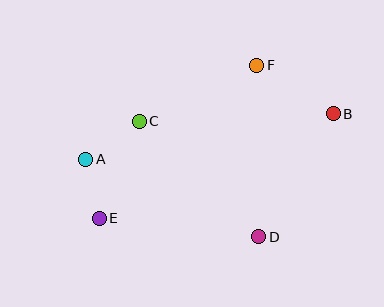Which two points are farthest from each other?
Points B and E are farthest from each other.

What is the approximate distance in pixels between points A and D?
The distance between A and D is approximately 189 pixels.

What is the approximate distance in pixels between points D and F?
The distance between D and F is approximately 171 pixels.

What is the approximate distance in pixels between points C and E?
The distance between C and E is approximately 105 pixels.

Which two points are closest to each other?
Points A and E are closest to each other.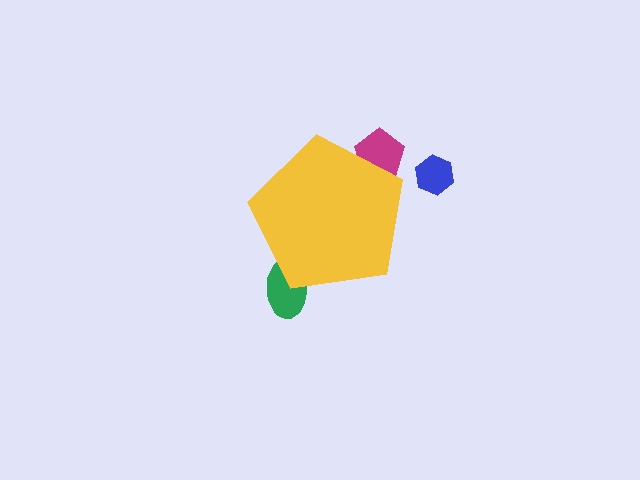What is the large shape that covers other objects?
A yellow pentagon.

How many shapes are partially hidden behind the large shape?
2 shapes are partially hidden.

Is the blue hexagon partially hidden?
No, the blue hexagon is fully visible.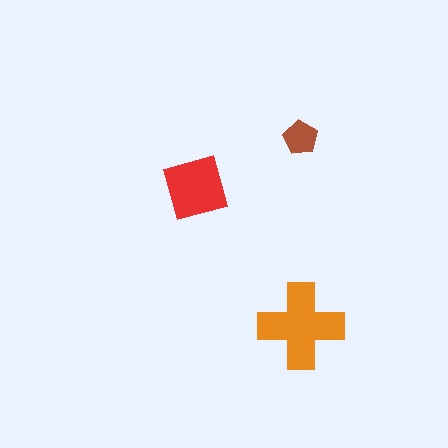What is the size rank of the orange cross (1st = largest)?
1st.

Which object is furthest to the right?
The orange cross is rightmost.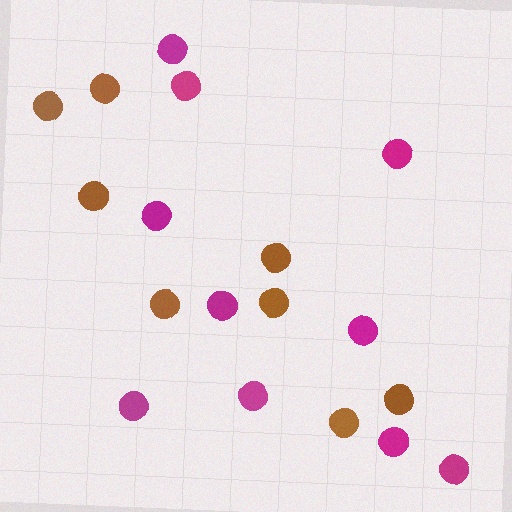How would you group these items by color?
There are 2 groups: one group of magenta circles (10) and one group of brown circles (8).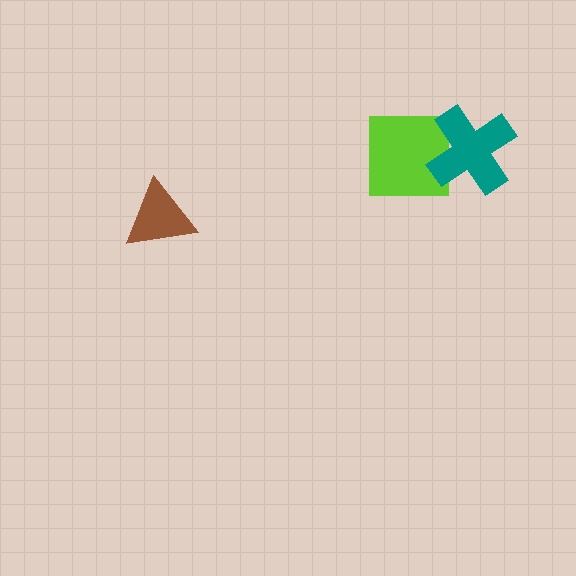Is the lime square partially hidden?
Yes, it is partially covered by another shape.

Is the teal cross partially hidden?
No, no other shape covers it.